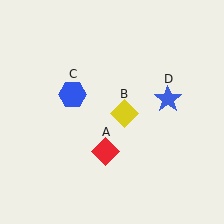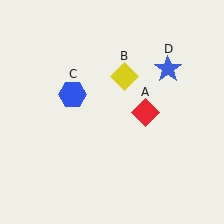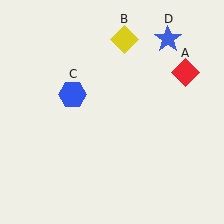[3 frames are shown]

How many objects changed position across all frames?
3 objects changed position: red diamond (object A), yellow diamond (object B), blue star (object D).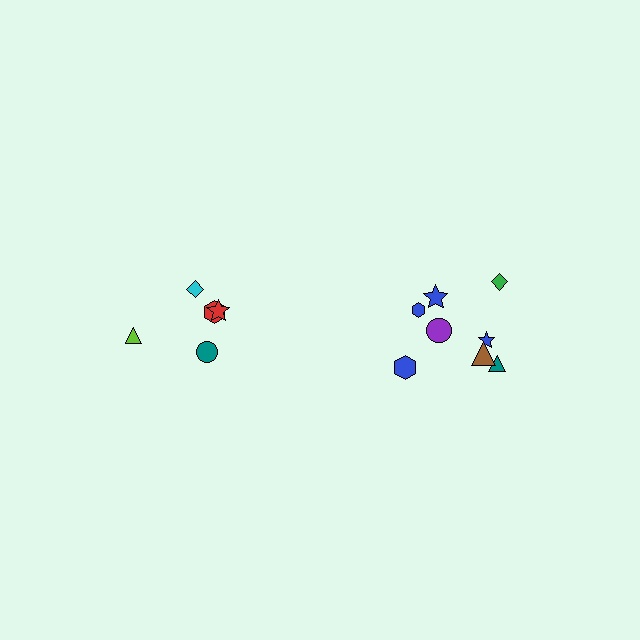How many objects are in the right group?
There are 8 objects.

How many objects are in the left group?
There are 5 objects.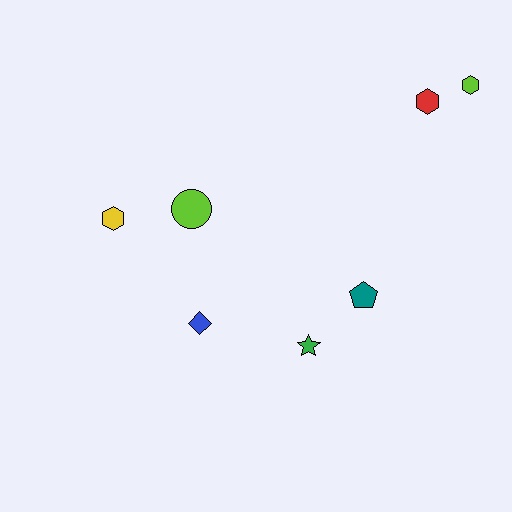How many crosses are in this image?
There are no crosses.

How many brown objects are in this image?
There are no brown objects.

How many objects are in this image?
There are 7 objects.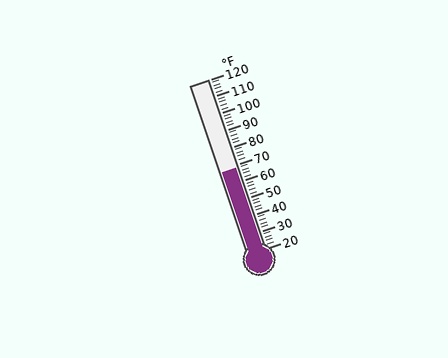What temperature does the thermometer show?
The thermometer shows approximately 68°F.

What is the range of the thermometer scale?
The thermometer scale ranges from 20°F to 120°F.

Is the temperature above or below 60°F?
The temperature is above 60°F.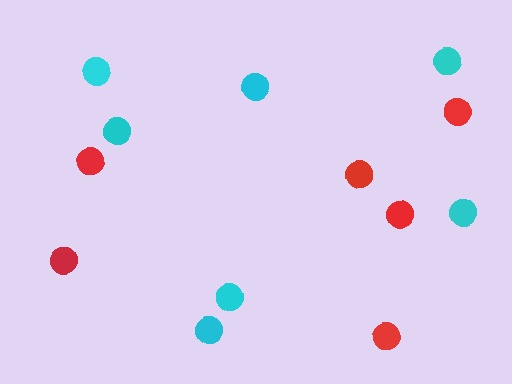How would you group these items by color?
There are 2 groups: one group of cyan circles (7) and one group of red circles (6).